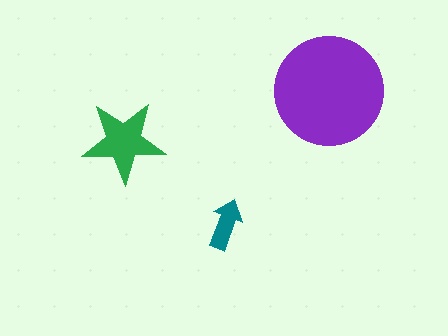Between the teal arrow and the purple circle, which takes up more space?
The purple circle.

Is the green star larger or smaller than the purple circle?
Smaller.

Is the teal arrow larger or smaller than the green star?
Smaller.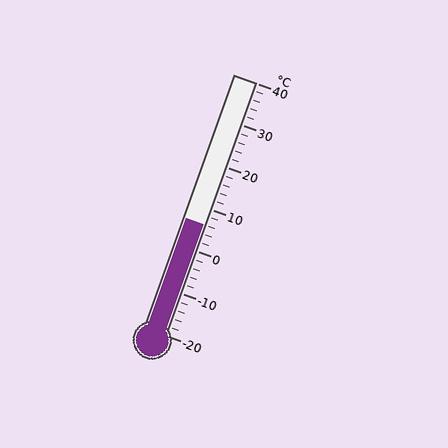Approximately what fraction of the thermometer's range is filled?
The thermometer is filled to approximately 45% of its range.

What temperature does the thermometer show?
The thermometer shows approximately 6°C.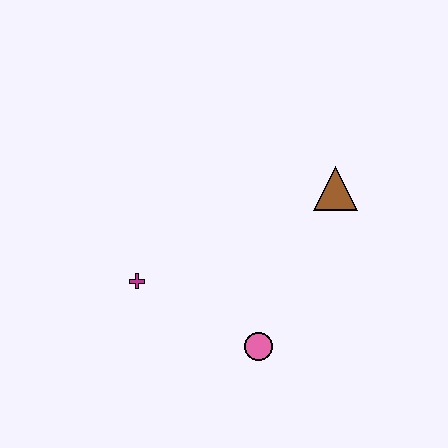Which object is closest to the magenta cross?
The pink circle is closest to the magenta cross.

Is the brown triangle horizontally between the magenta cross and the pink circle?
No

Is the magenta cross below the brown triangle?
Yes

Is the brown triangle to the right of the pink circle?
Yes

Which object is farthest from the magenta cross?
The brown triangle is farthest from the magenta cross.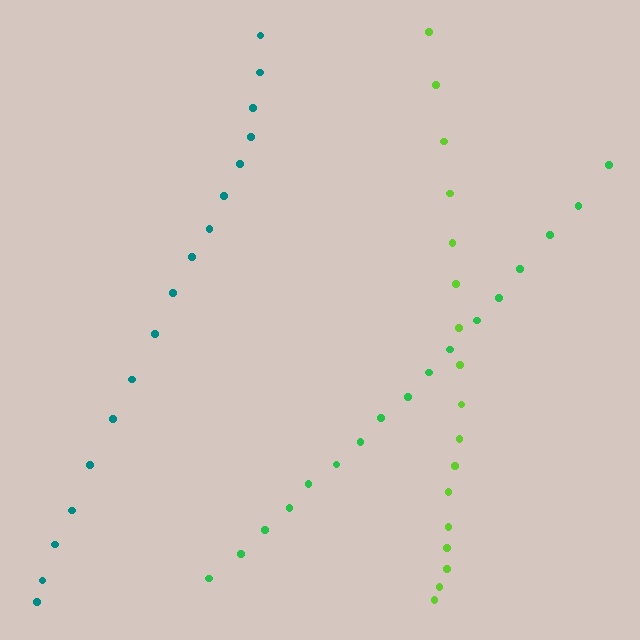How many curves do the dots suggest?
There are 3 distinct paths.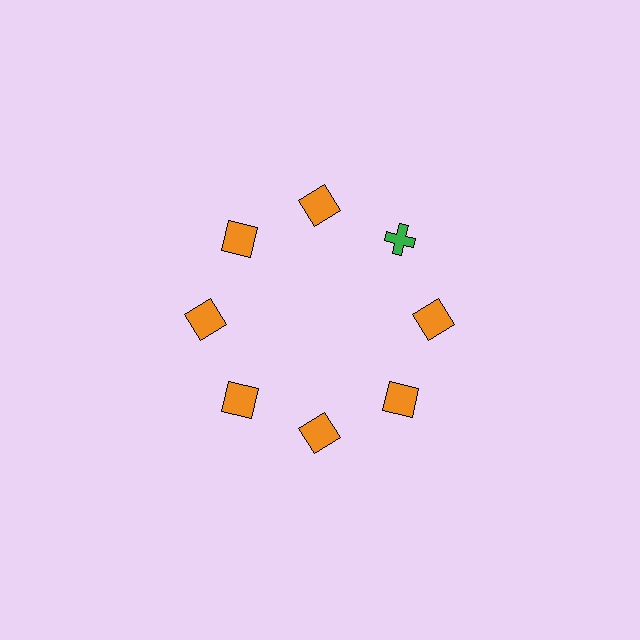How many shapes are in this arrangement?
There are 8 shapes arranged in a ring pattern.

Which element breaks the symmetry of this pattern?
The green cross at roughly the 2 o'clock position breaks the symmetry. All other shapes are orange squares.